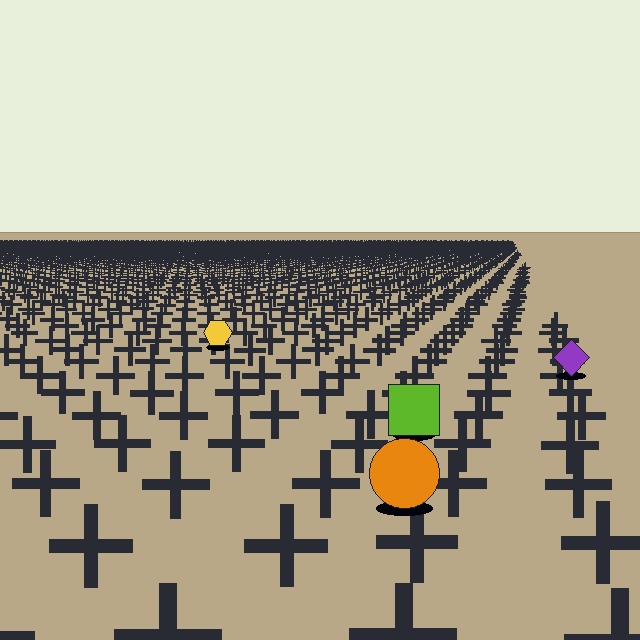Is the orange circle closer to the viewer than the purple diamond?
Yes. The orange circle is closer — you can tell from the texture gradient: the ground texture is coarser near it.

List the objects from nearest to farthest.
From nearest to farthest: the orange circle, the lime square, the purple diamond, the yellow hexagon.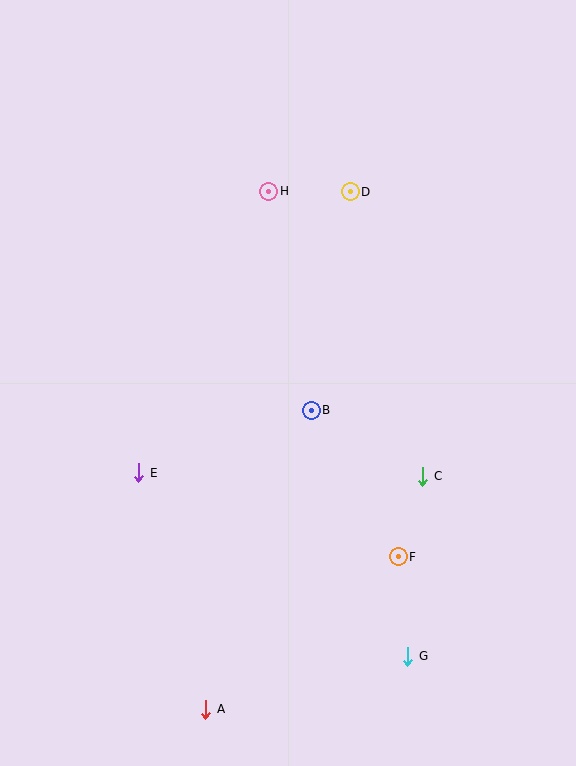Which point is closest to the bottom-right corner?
Point G is closest to the bottom-right corner.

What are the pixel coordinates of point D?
Point D is at (350, 192).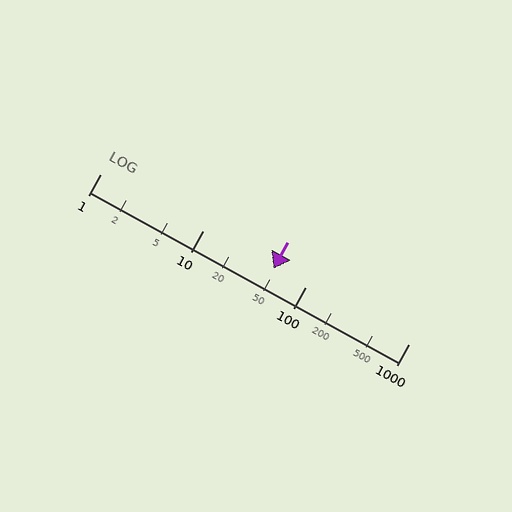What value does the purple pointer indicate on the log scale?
The pointer indicates approximately 48.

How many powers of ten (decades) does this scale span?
The scale spans 3 decades, from 1 to 1000.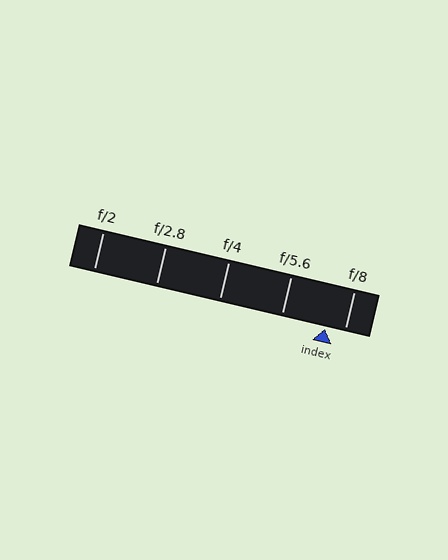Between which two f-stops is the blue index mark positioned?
The index mark is between f/5.6 and f/8.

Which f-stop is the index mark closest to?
The index mark is closest to f/8.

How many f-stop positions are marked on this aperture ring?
There are 5 f-stop positions marked.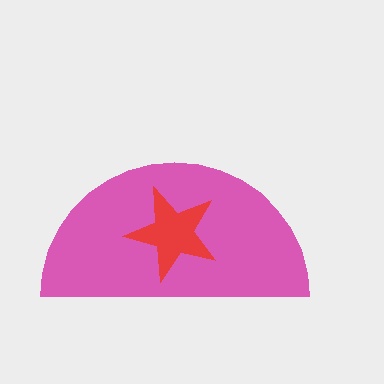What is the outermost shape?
The pink semicircle.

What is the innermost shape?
The red star.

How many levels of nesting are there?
2.